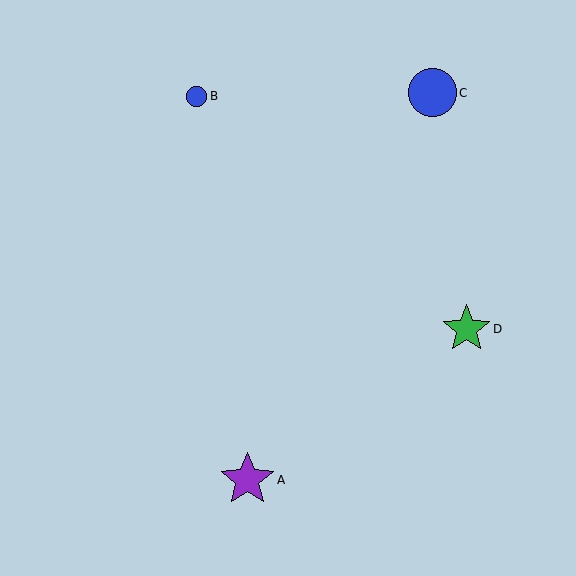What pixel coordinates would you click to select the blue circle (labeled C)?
Click at (432, 93) to select the blue circle C.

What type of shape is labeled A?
Shape A is a purple star.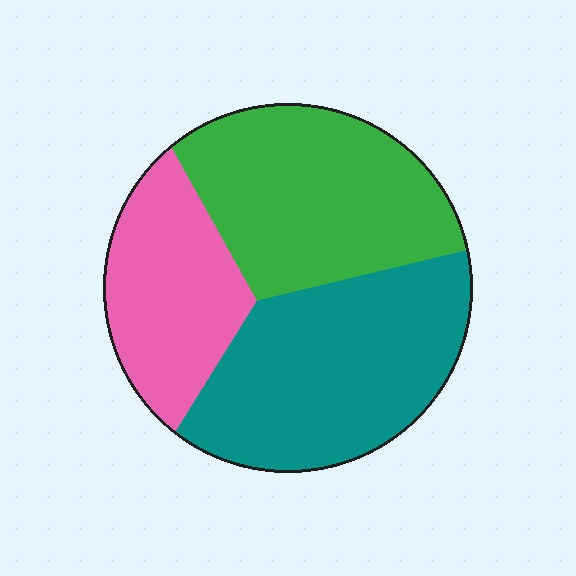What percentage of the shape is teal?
Teal covers roughly 40% of the shape.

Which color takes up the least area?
Pink, at roughly 25%.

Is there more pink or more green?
Green.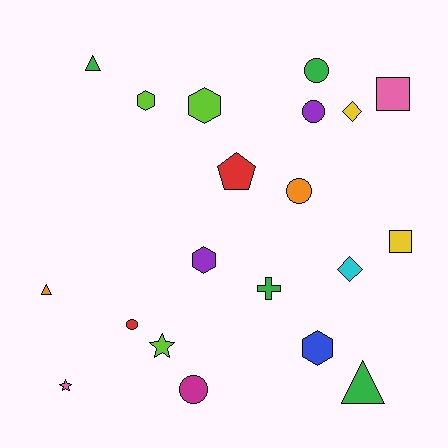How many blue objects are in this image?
There is 1 blue object.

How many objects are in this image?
There are 20 objects.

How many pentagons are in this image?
There is 1 pentagon.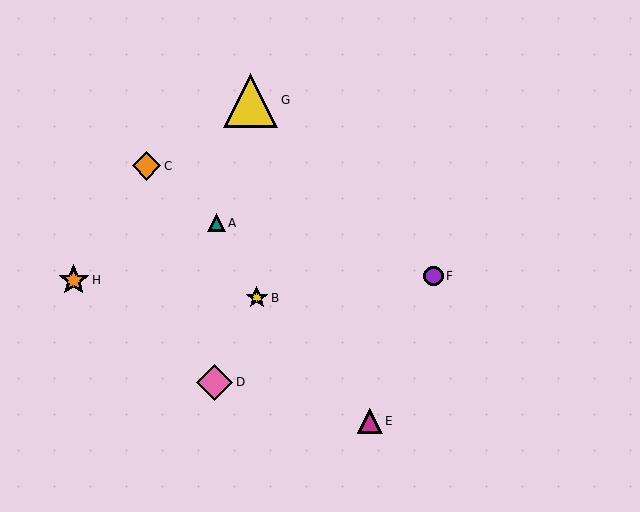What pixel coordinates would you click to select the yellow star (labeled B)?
Click at (257, 298) to select the yellow star B.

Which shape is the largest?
The yellow triangle (labeled G) is the largest.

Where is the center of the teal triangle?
The center of the teal triangle is at (216, 223).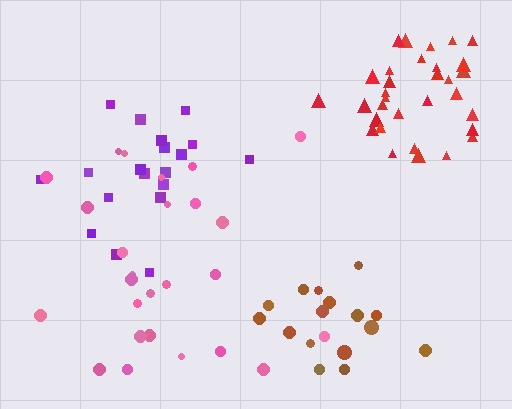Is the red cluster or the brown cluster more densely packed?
Red.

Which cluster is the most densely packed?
Red.